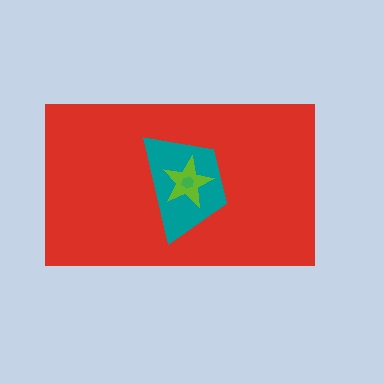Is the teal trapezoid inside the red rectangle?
Yes.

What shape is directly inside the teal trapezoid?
The lime star.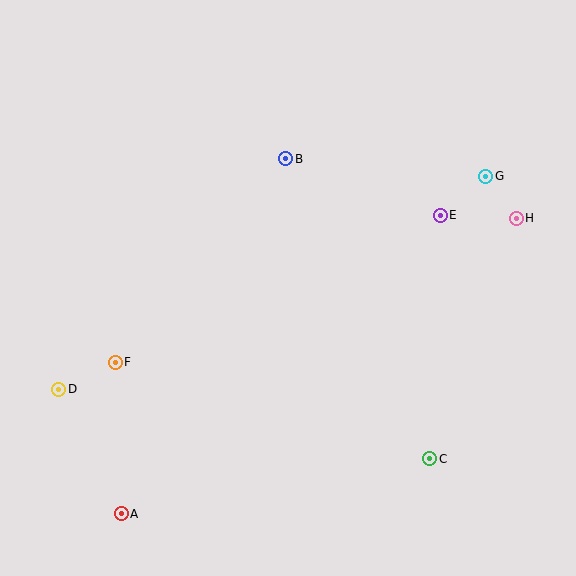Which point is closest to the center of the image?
Point B at (286, 159) is closest to the center.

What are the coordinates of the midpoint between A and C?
The midpoint between A and C is at (275, 486).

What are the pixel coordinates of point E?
Point E is at (440, 215).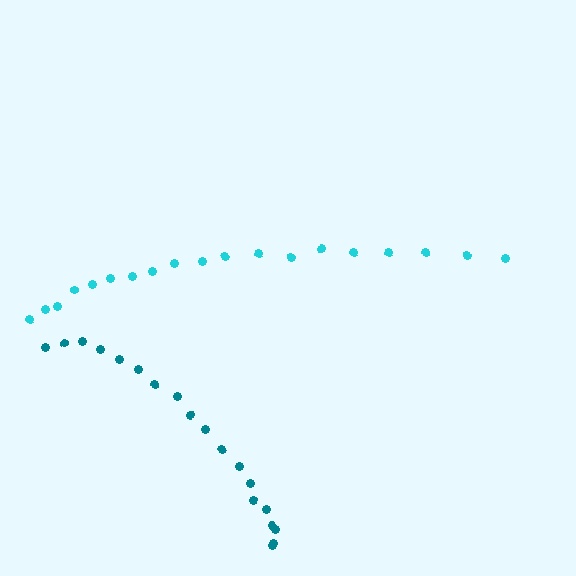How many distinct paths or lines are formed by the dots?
There are 2 distinct paths.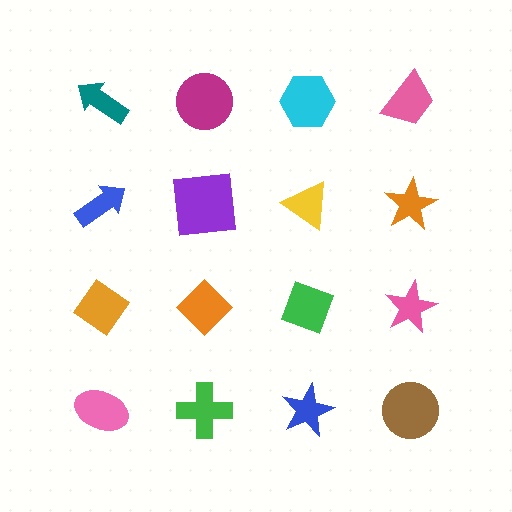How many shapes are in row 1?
4 shapes.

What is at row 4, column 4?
A brown circle.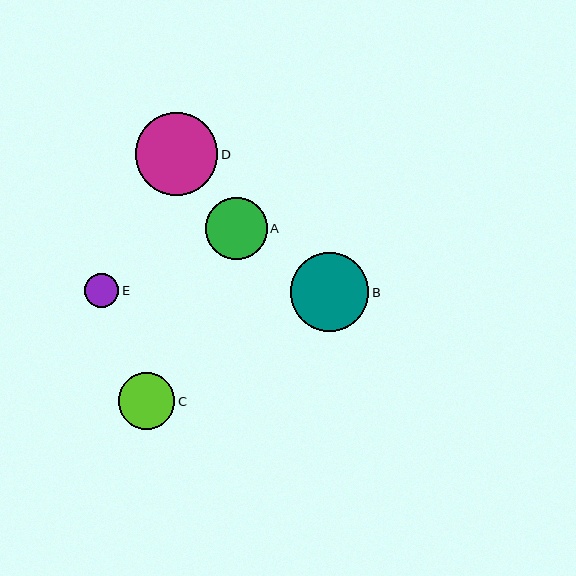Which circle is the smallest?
Circle E is the smallest with a size of approximately 34 pixels.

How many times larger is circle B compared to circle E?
Circle B is approximately 2.3 times the size of circle E.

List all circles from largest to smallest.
From largest to smallest: D, B, A, C, E.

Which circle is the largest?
Circle D is the largest with a size of approximately 82 pixels.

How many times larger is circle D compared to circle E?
Circle D is approximately 2.4 times the size of circle E.